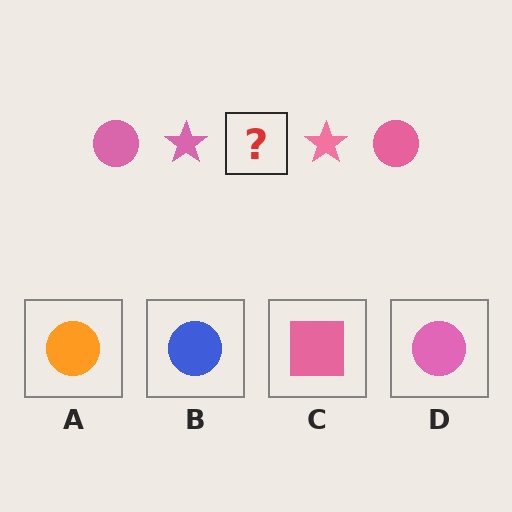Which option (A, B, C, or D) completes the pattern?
D.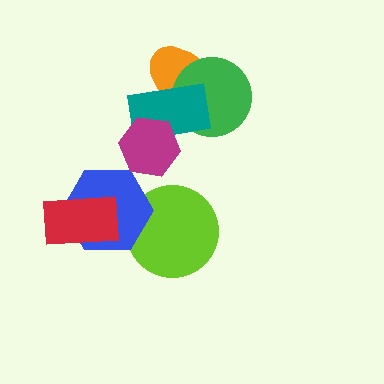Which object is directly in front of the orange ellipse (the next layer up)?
The green circle is directly in front of the orange ellipse.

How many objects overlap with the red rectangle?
1 object overlaps with the red rectangle.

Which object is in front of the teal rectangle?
The magenta hexagon is in front of the teal rectangle.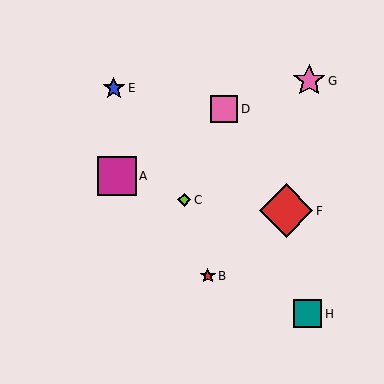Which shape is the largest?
The red diamond (labeled F) is the largest.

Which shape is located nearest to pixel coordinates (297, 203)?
The red diamond (labeled F) at (286, 211) is nearest to that location.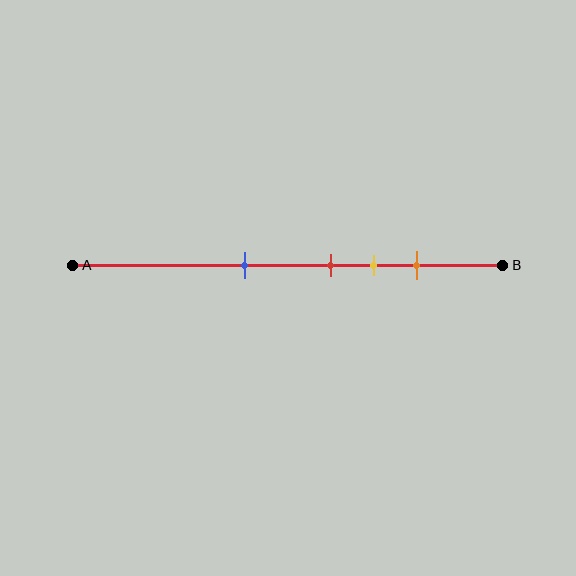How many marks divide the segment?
There are 4 marks dividing the segment.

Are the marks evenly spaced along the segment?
No, the marks are not evenly spaced.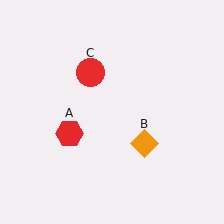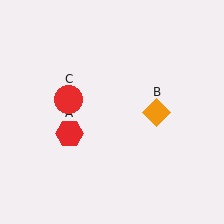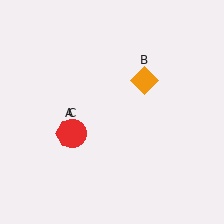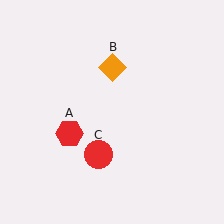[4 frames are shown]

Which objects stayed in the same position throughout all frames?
Red hexagon (object A) remained stationary.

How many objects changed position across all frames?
2 objects changed position: orange diamond (object B), red circle (object C).